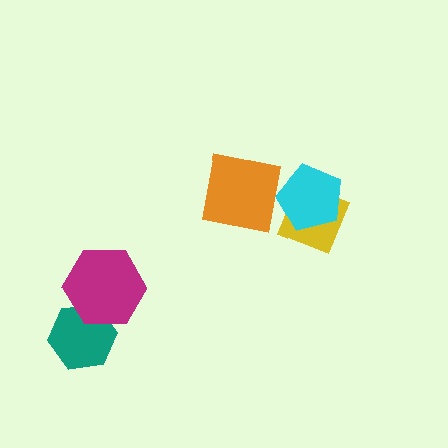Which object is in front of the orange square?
The cyan pentagon is in front of the orange square.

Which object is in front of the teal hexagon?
The magenta hexagon is in front of the teal hexagon.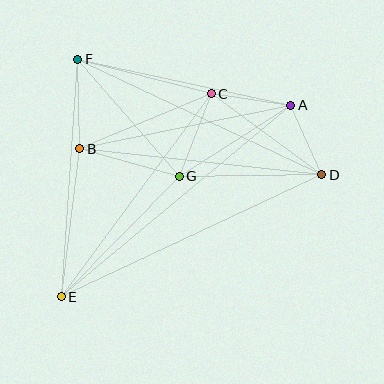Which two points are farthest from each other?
Points A and E are farthest from each other.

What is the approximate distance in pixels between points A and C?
The distance between A and C is approximately 80 pixels.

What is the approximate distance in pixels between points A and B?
The distance between A and B is approximately 215 pixels.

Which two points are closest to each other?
Points A and D are closest to each other.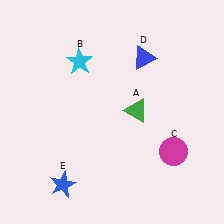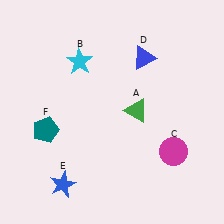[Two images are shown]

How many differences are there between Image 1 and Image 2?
There is 1 difference between the two images.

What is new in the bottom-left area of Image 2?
A teal pentagon (F) was added in the bottom-left area of Image 2.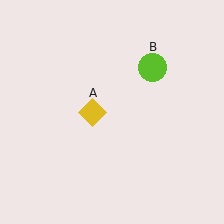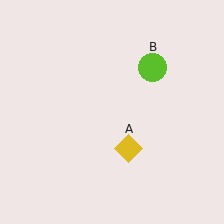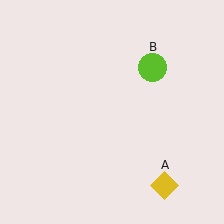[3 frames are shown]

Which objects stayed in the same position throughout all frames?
Lime circle (object B) remained stationary.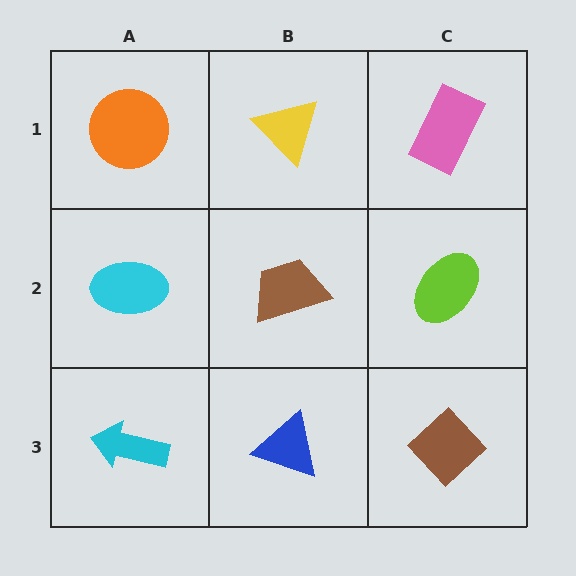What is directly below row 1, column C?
A lime ellipse.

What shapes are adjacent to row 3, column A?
A cyan ellipse (row 2, column A), a blue triangle (row 3, column B).